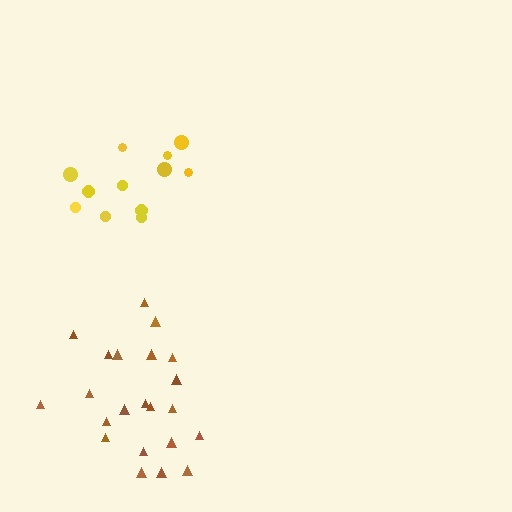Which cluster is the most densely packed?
Yellow.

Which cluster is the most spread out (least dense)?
Brown.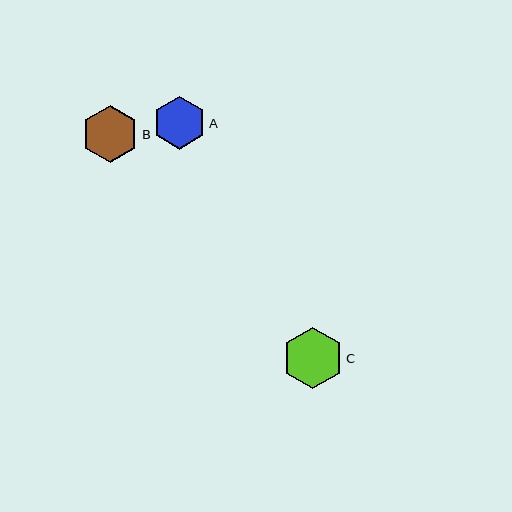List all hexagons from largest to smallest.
From largest to smallest: C, B, A.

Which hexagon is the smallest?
Hexagon A is the smallest with a size of approximately 53 pixels.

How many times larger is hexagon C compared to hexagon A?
Hexagon C is approximately 1.2 times the size of hexagon A.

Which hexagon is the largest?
Hexagon C is the largest with a size of approximately 61 pixels.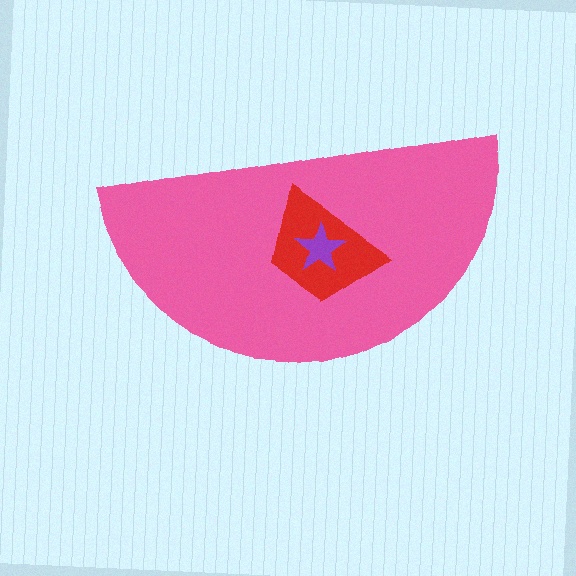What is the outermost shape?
The pink semicircle.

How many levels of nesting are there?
3.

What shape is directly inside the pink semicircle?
The red trapezoid.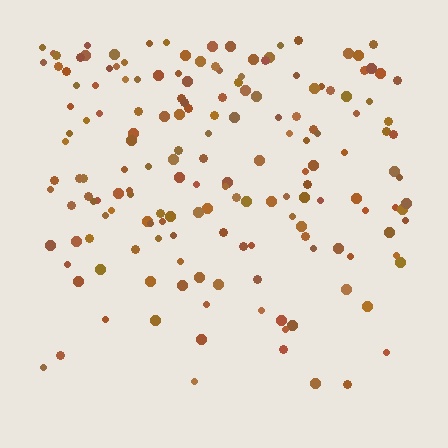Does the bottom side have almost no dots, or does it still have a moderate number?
Still a moderate number, just noticeably fewer than the top.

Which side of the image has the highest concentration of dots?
The top.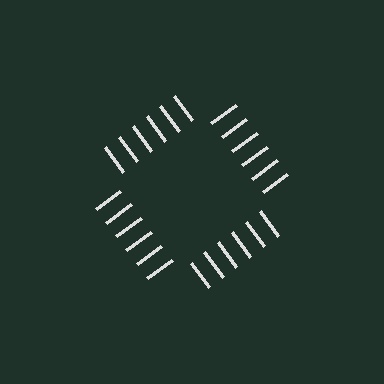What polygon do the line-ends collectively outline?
An illusory square — the line segments terminate on its edges but no continuous stroke is drawn.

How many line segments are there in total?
24 — 6 along each of the 4 edges.